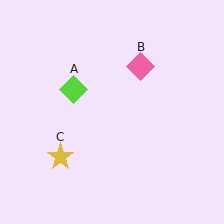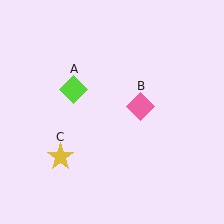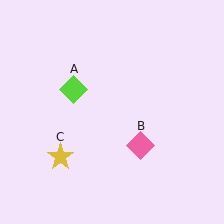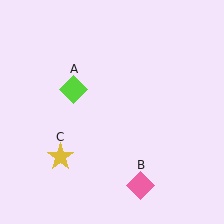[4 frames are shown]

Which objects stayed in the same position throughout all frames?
Lime diamond (object A) and yellow star (object C) remained stationary.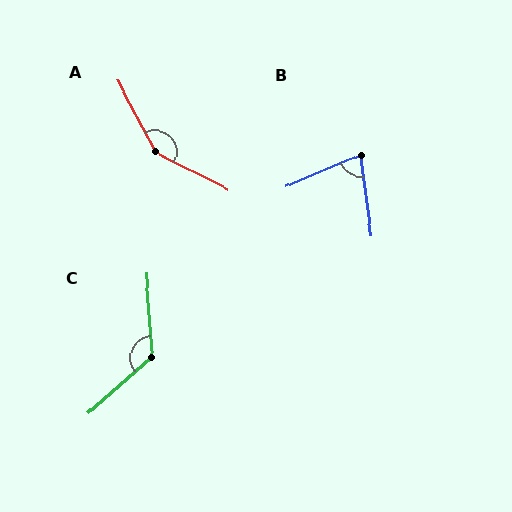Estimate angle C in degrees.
Approximately 127 degrees.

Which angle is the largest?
A, at approximately 145 degrees.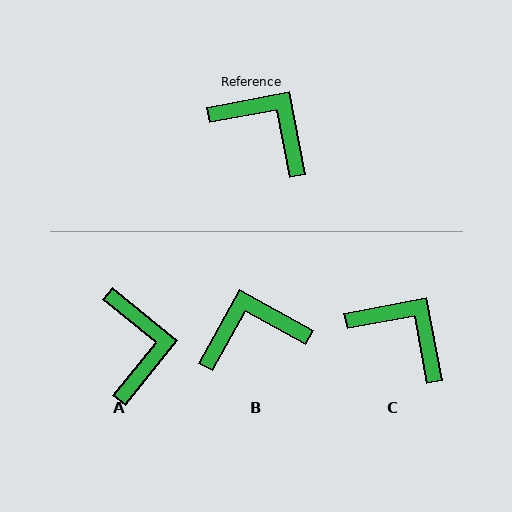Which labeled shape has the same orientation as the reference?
C.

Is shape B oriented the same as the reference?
No, it is off by about 50 degrees.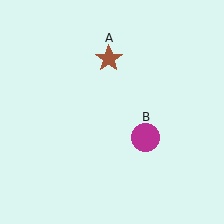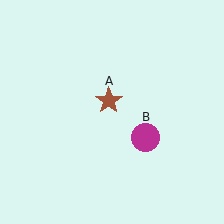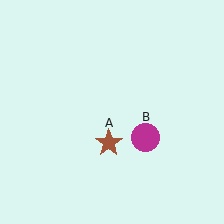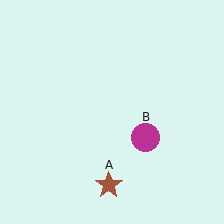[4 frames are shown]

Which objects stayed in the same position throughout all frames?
Magenta circle (object B) remained stationary.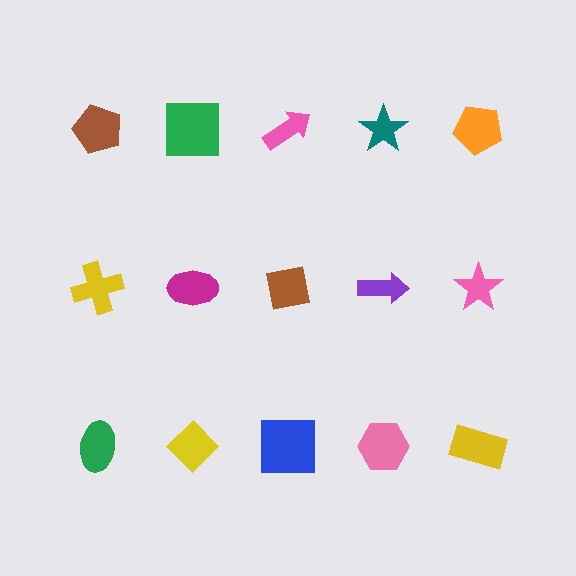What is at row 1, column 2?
A green square.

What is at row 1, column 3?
A pink arrow.